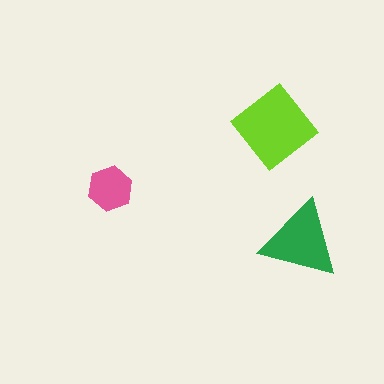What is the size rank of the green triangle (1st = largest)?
2nd.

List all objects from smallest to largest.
The pink hexagon, the green triangle, the lime diamond.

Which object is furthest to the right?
The green triangle is rightmost.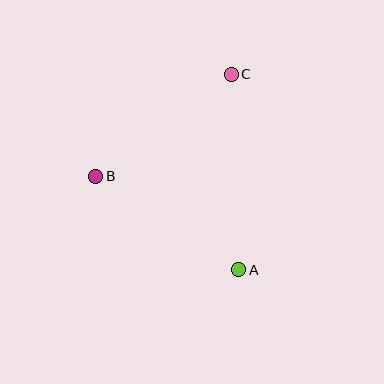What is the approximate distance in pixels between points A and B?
The distance between A and B is approximately 171 pixels.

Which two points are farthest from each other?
Points A and C are farthest from each other.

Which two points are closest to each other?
Points B and C are closest to each other.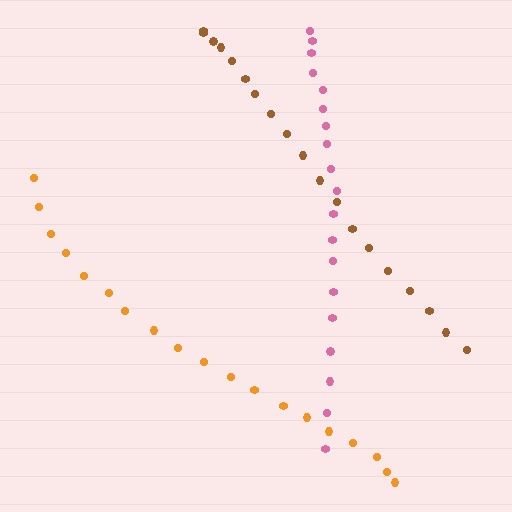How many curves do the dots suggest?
There are 3 distinct paths.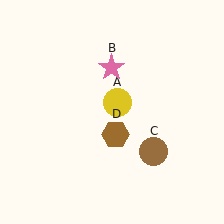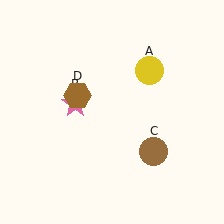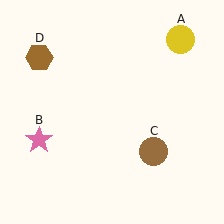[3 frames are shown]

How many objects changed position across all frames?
3 objects changed position: yellow circle (object A), pink star (object B), brown hexagon (object D).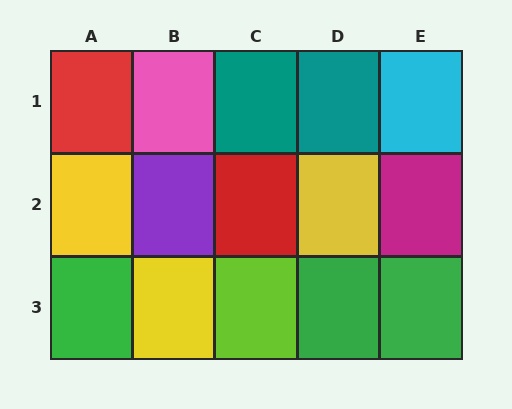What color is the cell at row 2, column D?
Yellow.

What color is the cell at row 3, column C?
Lime.